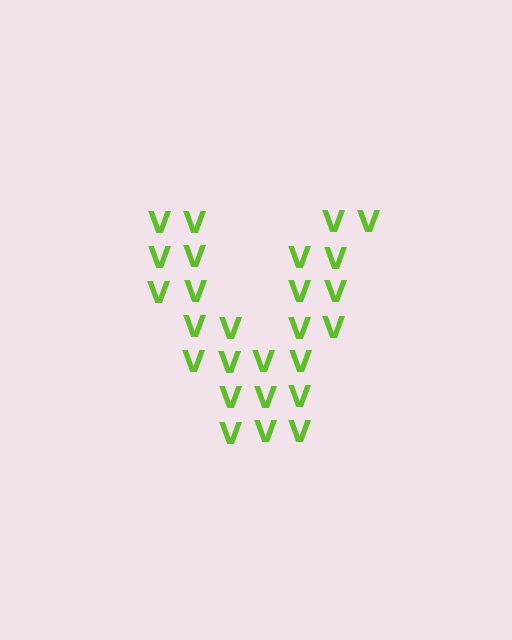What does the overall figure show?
The overall figure shows the letter V.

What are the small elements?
The small elements are letter V's.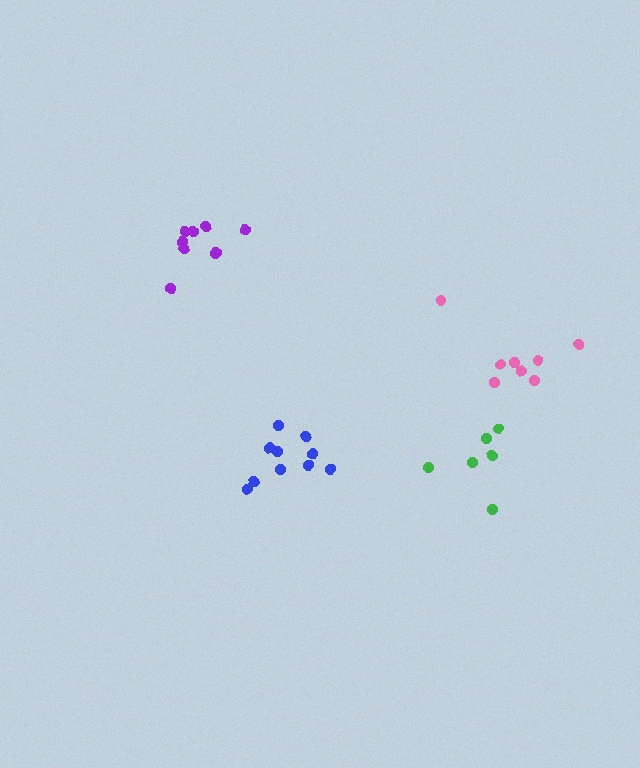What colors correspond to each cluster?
The clusters are colored: pink, blue, green, purple.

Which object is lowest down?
The green cluster is bottommost.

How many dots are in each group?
Group 1: 8 dots, Group 2: 10 dots, Group 3: 6 dots, Group 4: 9 dots (33 total).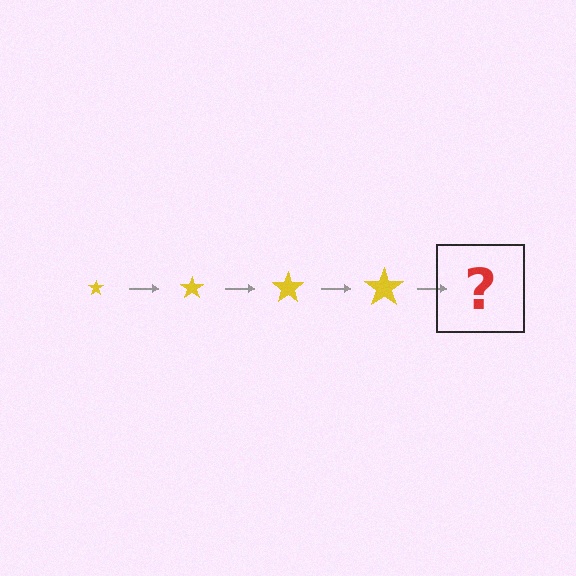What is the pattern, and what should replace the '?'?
The pattern is that the star gets progressively larger each step. The '?' should be a yellow star, larger than the previous one.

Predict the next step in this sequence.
The next step is a yellow star, larger than the previous one.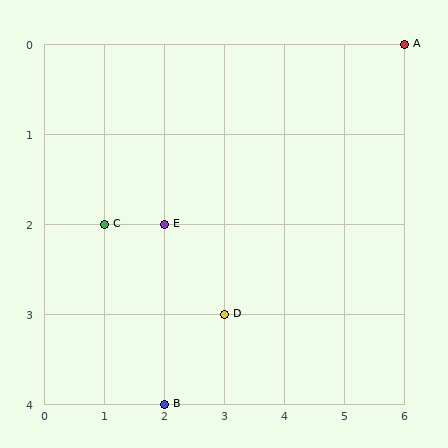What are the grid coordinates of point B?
Point B is at grid coordinates (2, 4).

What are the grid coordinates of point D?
Point D is at grid coordinates (3, 3).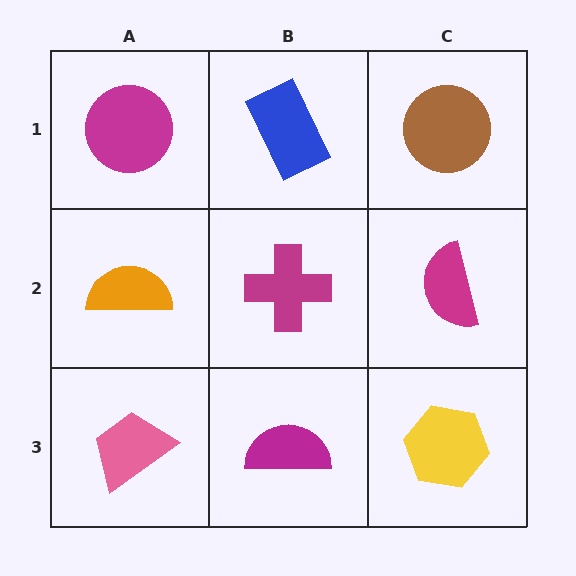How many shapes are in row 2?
3 shapes.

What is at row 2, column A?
An orange semicircle.